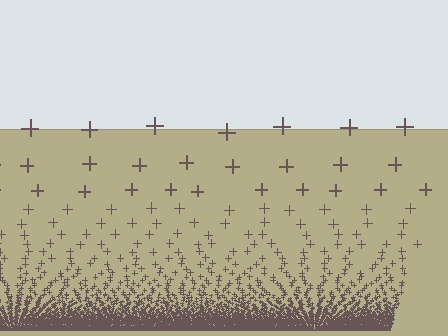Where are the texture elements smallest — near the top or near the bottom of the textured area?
Near the bottom.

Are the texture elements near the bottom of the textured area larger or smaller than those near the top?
Smaller. The gradient is inverted — elements near the bottom are smaller and denser.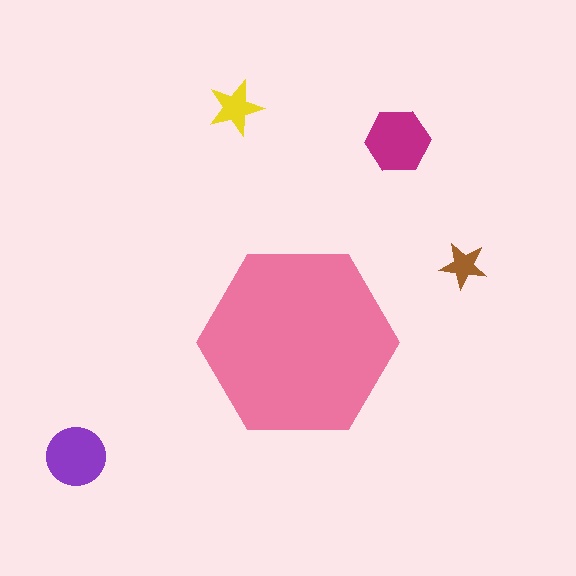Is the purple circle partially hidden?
No, the purple circle is fully visible.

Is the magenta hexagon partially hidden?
No, the magenta hexagon is fully visible.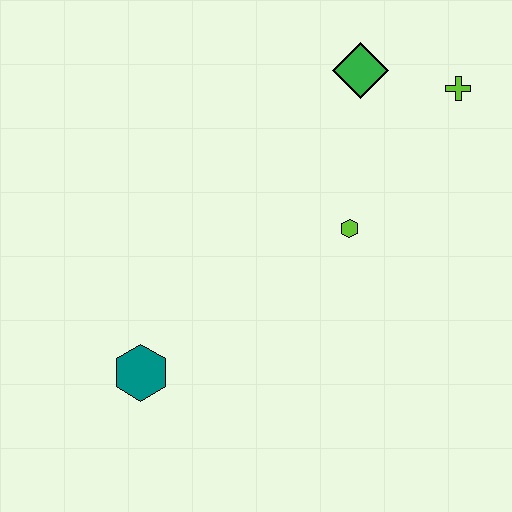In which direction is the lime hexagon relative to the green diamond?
The lime hexagon is below the green diamond.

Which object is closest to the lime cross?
The green diamond is closest to the lime cross.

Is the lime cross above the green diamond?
No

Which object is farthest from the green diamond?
The teal hexagon is farthest from the green diamond.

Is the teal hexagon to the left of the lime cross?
Yes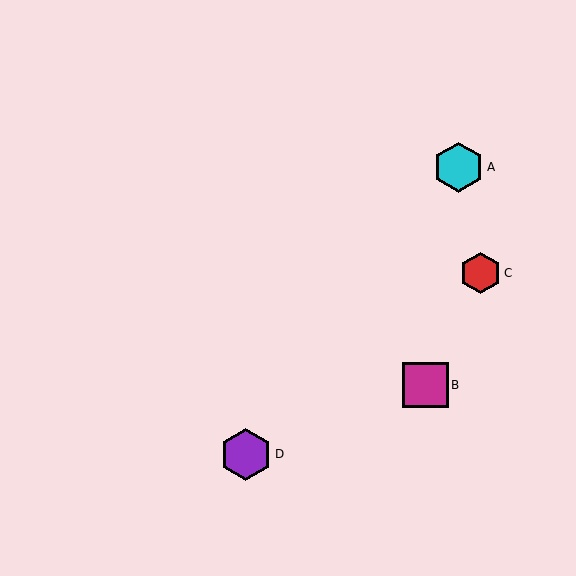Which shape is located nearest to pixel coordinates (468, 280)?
The red hexagon (labeled C) at (481, 273) is nearest to that location.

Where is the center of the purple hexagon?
The center of the purple hexagon is at (246, 454).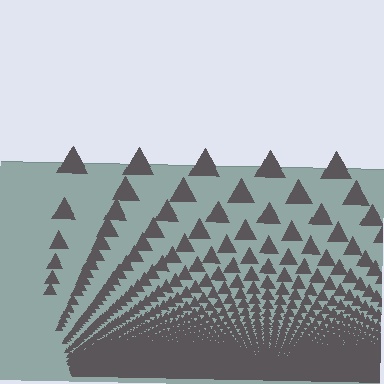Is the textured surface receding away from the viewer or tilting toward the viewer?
The surface appears to tilt toward the viewer. Texture elements get larger and sparser toward the top.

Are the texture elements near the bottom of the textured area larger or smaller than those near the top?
Smaller. The gradient is inverted — elements near the bottom are smaller and denser.